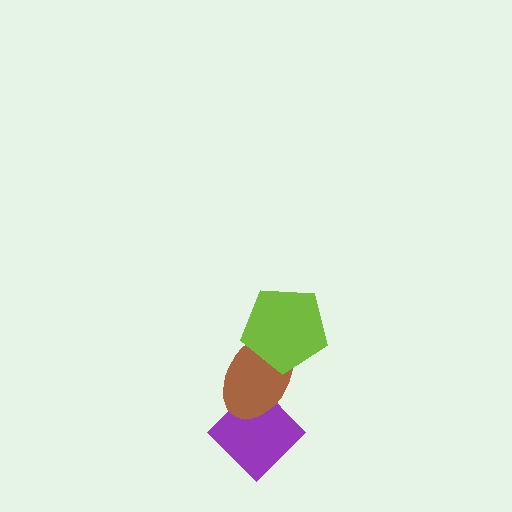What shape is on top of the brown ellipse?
The lime pentagon is on top of the brown ellipse.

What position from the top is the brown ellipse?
The brown ellipse is 2nd from the top.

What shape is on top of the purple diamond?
The brown ellipse is on top of the purple diamond.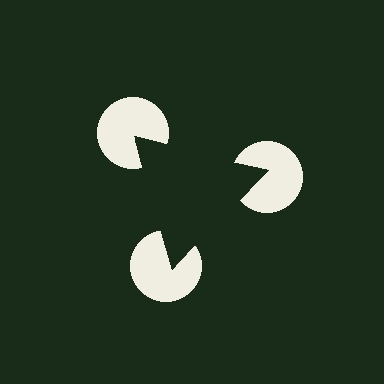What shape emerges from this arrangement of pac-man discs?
An illusory triangle — its edges are inferred from the aligned wedge cuts in the pac-man discs, not physically drawn.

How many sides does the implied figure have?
3 sides.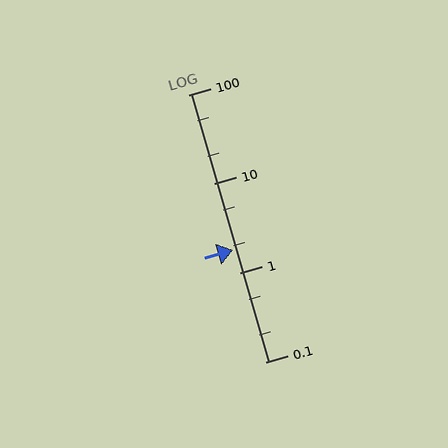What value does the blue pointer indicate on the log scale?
The pointer indicates approximately 1.8.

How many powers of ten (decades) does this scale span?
The scale spans 3 decades, from 0.1 to 100.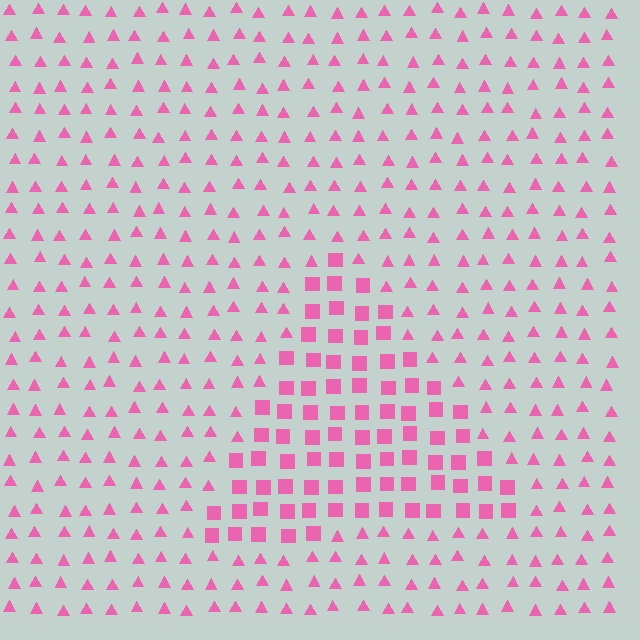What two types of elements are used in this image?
The image uses squares inside the triangle region and triangles outside it.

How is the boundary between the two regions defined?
The boundary is defined by a change in element shape: squares inside vs. triangles outside. All elements share the same color and spacing.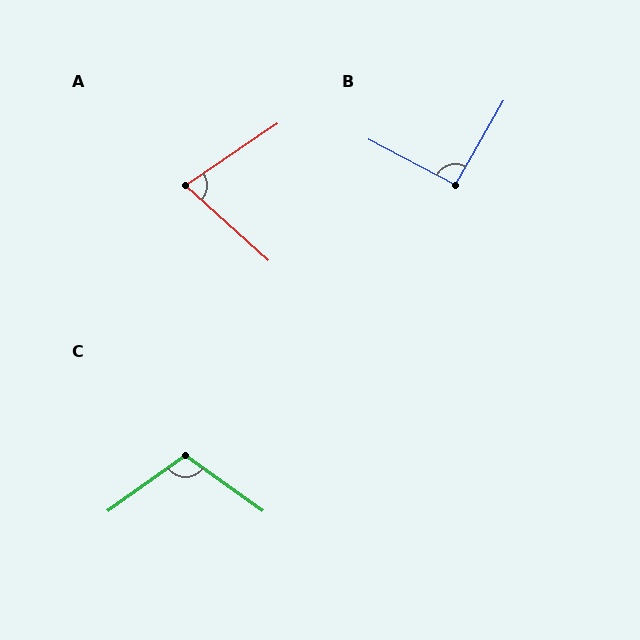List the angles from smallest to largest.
A (76°), B (92°), C (109°).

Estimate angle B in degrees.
Approximately 92 degrees.